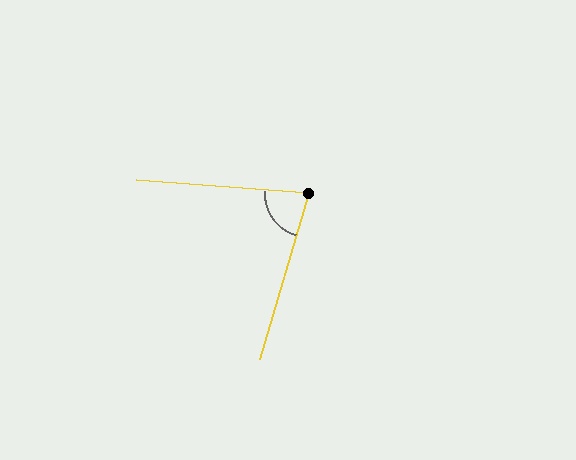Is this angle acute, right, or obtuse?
It is acute.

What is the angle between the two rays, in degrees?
Approximately 78 degrees.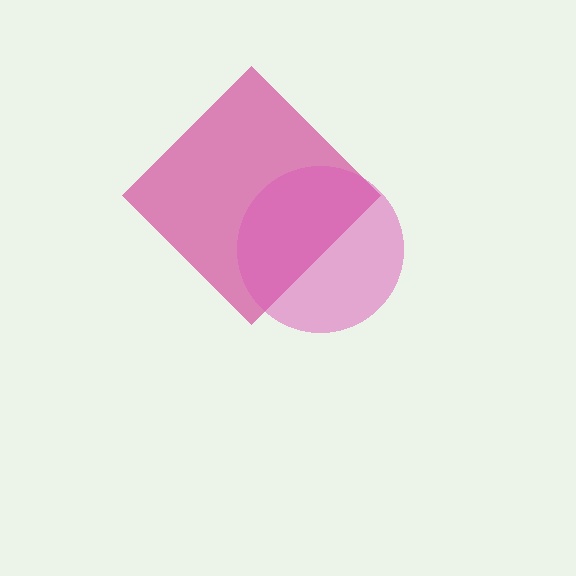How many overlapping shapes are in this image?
There are 2 overlapping shapes in the image.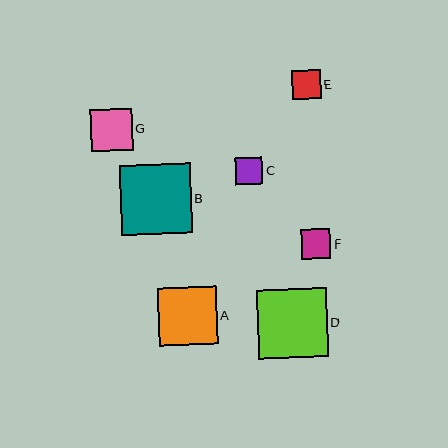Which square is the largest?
Square B is the largest with a size of approximately 71 pixels.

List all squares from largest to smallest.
From largest to smallest: B, D, A, G, F, E, C.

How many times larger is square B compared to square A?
Square B is approximately 1.2 times the size of square A.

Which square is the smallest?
Square C is the smallest with a size of approximately 27 pixels.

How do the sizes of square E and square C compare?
Square E and square C are approximately the same size.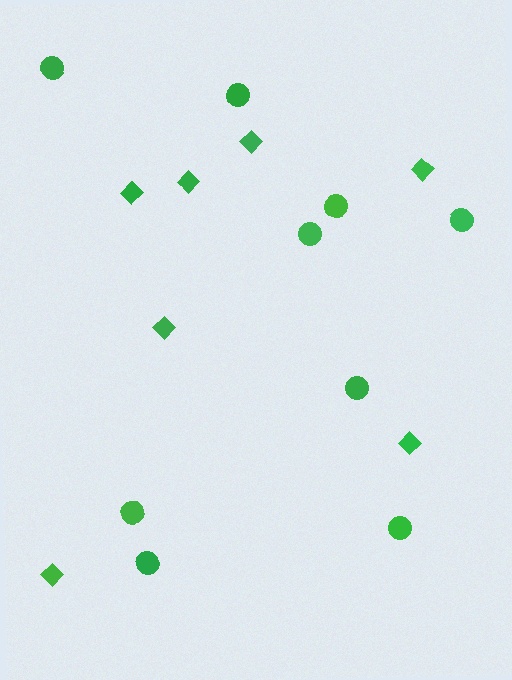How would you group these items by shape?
There are 2 groups: one group of circles (9) and one group of diamonds (7).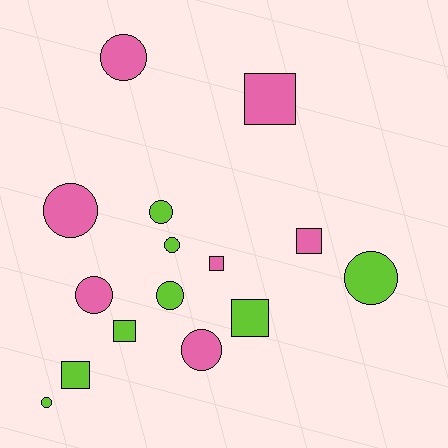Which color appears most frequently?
Lime, with 8 objects.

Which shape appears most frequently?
Circle, with 9 objects.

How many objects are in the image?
There are 15 objects.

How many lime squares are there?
There are 3 lime squares.